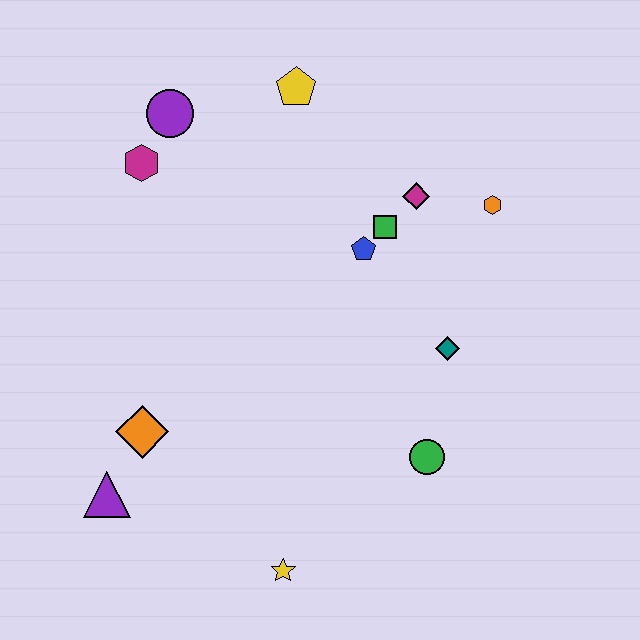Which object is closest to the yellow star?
The green circle is closest to the yellow star.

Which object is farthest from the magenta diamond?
The purple triangle is farthest from the magenta diamond.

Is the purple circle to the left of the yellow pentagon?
Yes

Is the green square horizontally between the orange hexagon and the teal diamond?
No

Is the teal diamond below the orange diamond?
No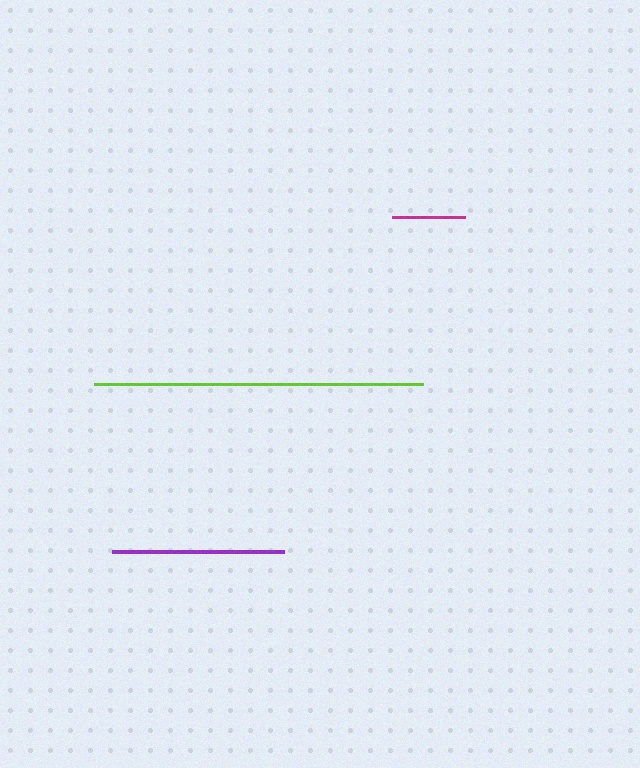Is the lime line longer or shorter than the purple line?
The lime line is longer than the purple line.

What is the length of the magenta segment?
The magenta segment is approximately 73 pixels long.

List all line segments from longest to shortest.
From longest to shortest: lime, purple, magenta.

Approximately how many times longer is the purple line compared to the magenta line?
The purple line is approximately 2.4 times the length of the magenta line.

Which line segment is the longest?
The lime line is the longest at approximately 330 pixels.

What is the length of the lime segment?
The lime segment is approximately 330 pixels long.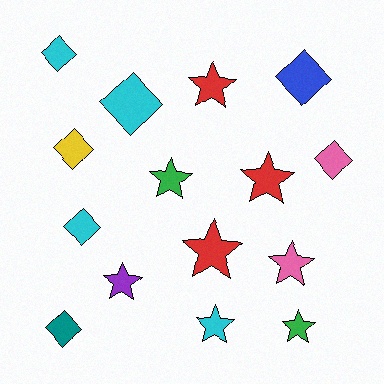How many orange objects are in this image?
There are no orange objects.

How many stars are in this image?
There are 8 stars.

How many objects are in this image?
There are 15 objects.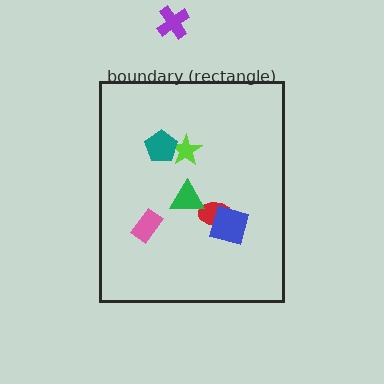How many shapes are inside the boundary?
6 inside, 1 outside.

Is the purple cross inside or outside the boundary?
Outside.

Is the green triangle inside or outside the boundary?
Inside.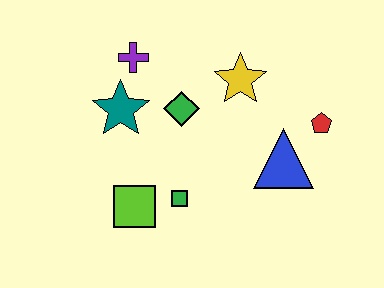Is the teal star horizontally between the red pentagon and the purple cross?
No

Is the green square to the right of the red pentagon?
No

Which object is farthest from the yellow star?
The lime square is farthest from the yellow star.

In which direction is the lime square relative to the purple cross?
The lime square is below the purple cross.